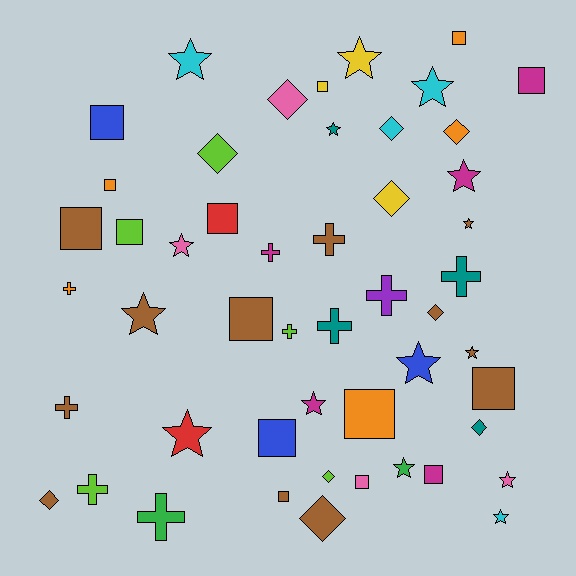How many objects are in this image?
There are 50 objects.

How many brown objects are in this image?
There are 12 brown objects.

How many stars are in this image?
There are 15 stars.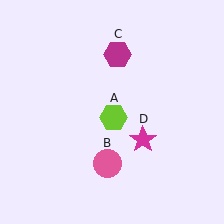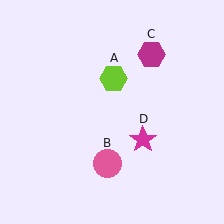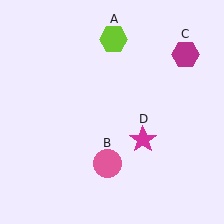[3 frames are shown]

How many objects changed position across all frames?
2 objects changed position: lime hexagon (object A), magenta hexagon (object C).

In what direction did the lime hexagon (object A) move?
The lime hexagon (object A) moved up.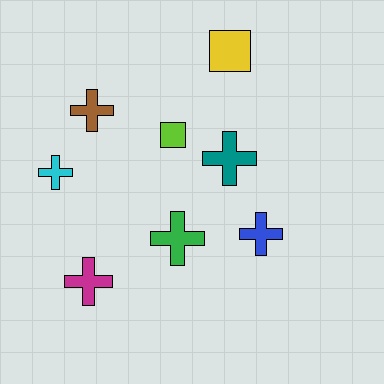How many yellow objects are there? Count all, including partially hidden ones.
There is 1 yellow object.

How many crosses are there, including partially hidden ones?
There are 6 crosses.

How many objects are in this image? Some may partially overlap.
There are 8 objects.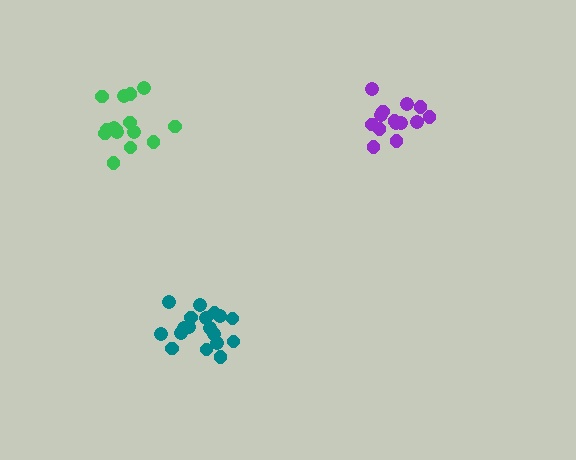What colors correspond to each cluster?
The clusters are colored: green, teal, purple.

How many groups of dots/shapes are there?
There are 3 groups.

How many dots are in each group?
Group 1: 15 dots, Group 2: 18 dots, Group 3: 14 dots (47 total).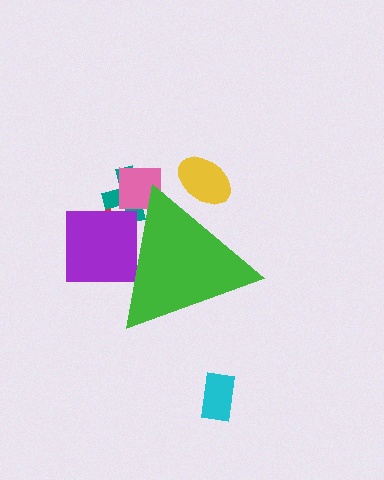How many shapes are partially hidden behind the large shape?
5 shapes are partially hidden.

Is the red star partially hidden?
Yes, the red star is partially hidden behind the green triangle.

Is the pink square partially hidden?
Yes, the pink square is partially hidden behind the green triangle.